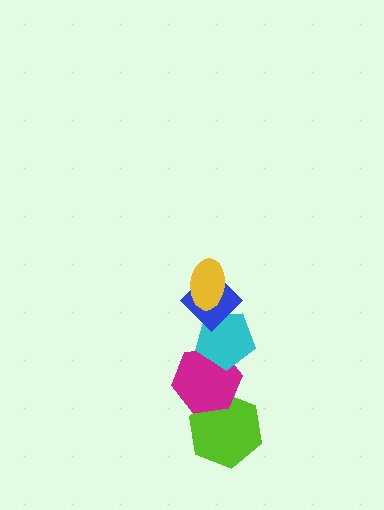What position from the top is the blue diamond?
The blue diamond is 2nd from the top.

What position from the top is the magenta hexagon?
The magenta hexagon is 4th from the top.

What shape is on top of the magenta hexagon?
The cyan pentagon is on top of the magenta hexagon.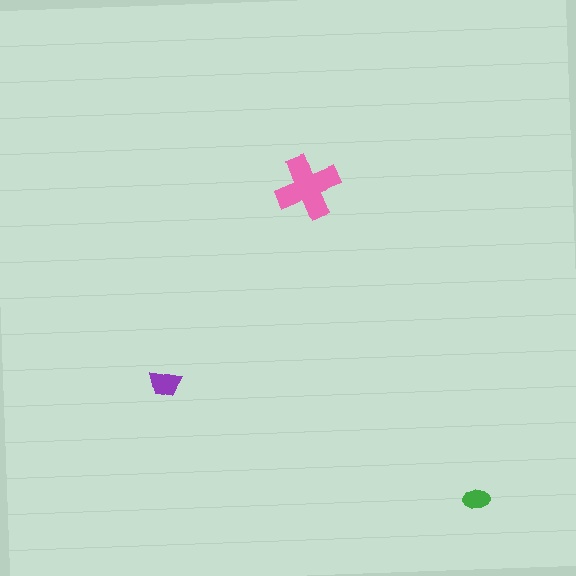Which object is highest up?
The pink cross is topmost.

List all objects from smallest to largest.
The green ellipse, the purple trapezoid, the pink cross.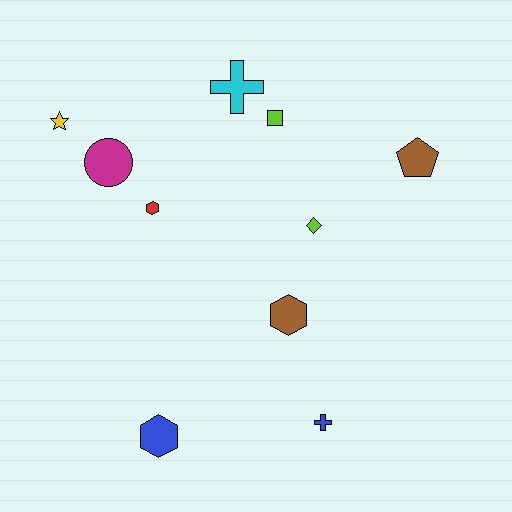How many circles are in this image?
There is 1 circle.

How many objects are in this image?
There are 10 objects.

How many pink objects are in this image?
There are no pink objects.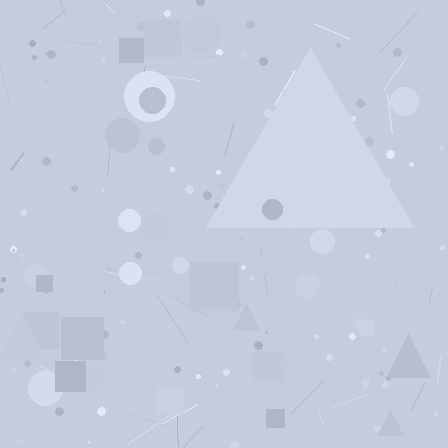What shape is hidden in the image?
A triangle is hidden in the image.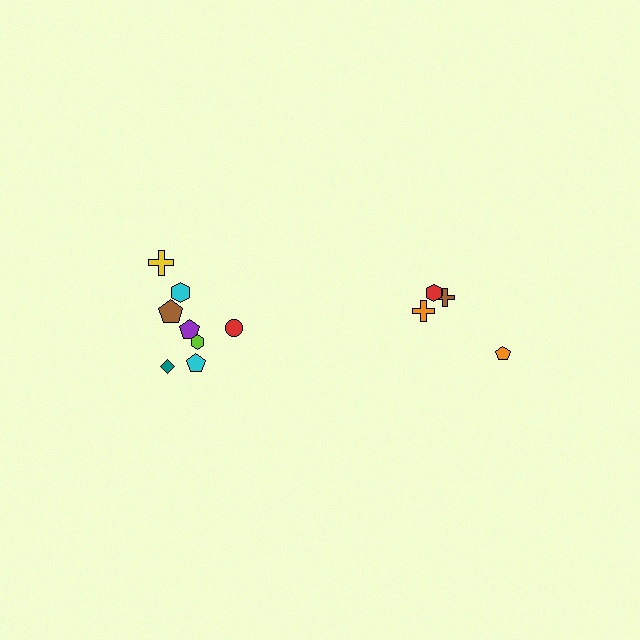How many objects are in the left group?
There are 8 objects.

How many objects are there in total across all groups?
There are 12 objects.